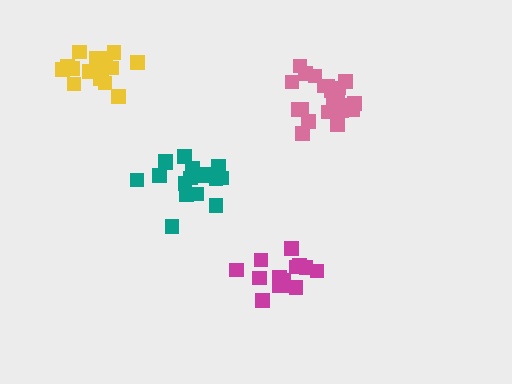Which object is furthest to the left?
The yellow cluster is leftmost.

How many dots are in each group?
Group 1: 18 dots, Group 2: 15 dots, Group 3: 18 dots, Group 4: 21 dots (72 total).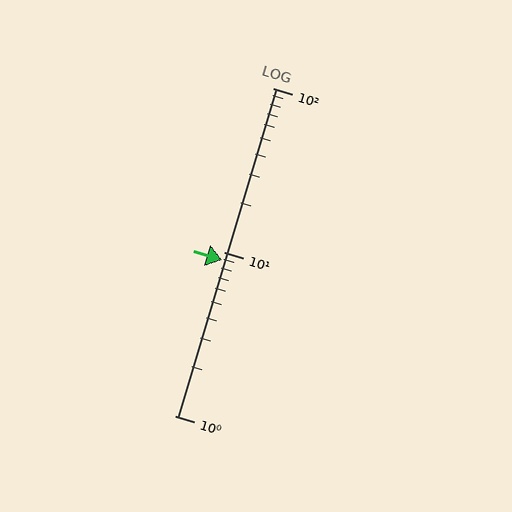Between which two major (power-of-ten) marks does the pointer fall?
The pointer is between 1 and 10.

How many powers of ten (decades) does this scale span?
The scale spans 2 decades, from 1 to 100.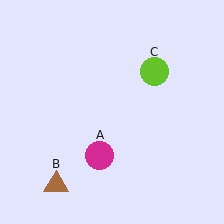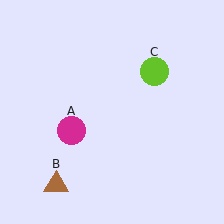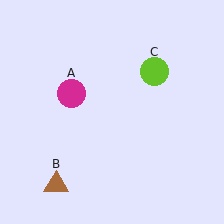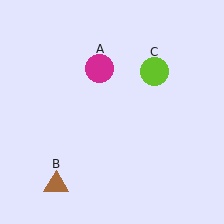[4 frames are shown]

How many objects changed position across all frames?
1 object changed position: magenta circle (object A).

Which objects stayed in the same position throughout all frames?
Brown triangle (object B) and lime circle (object C) remained stationary.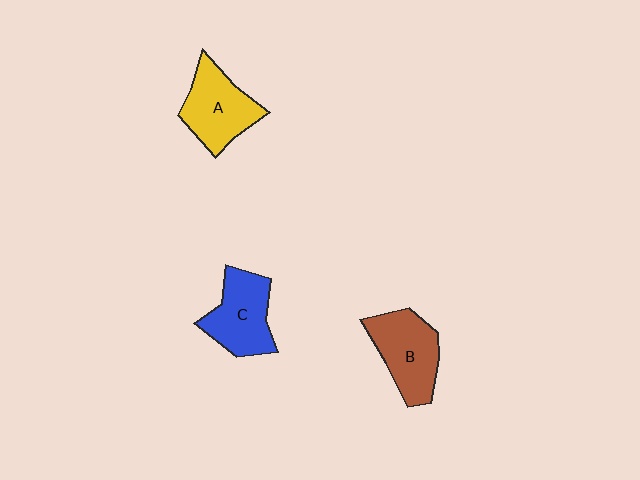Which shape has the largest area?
Shape B (brown).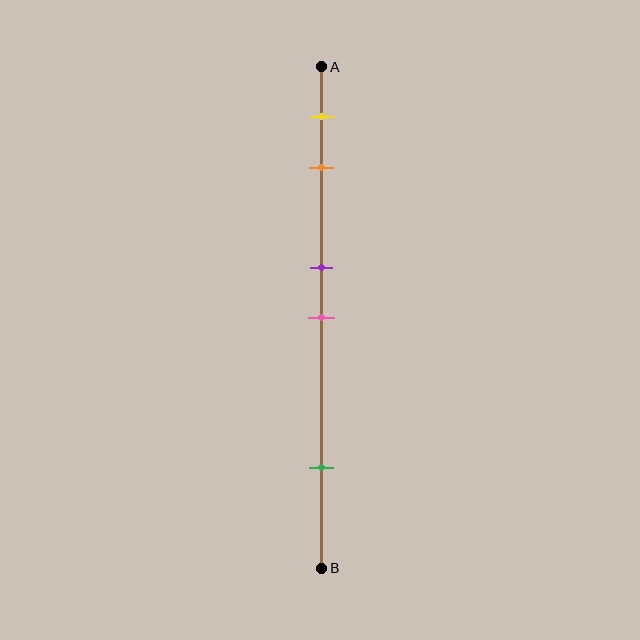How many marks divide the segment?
There are 5 marks dividing the segment.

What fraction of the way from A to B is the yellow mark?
The yellow mark is approximately 10% (0.1) of the way from A to B.